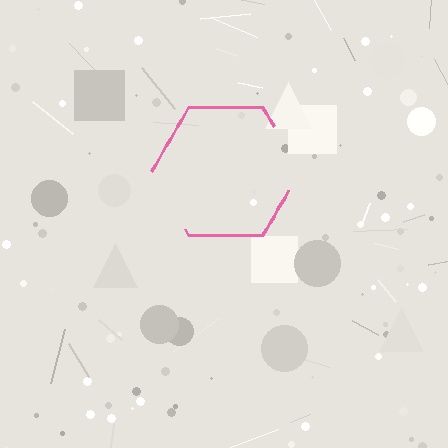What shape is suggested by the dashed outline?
The dashed outline suggests a hexagon.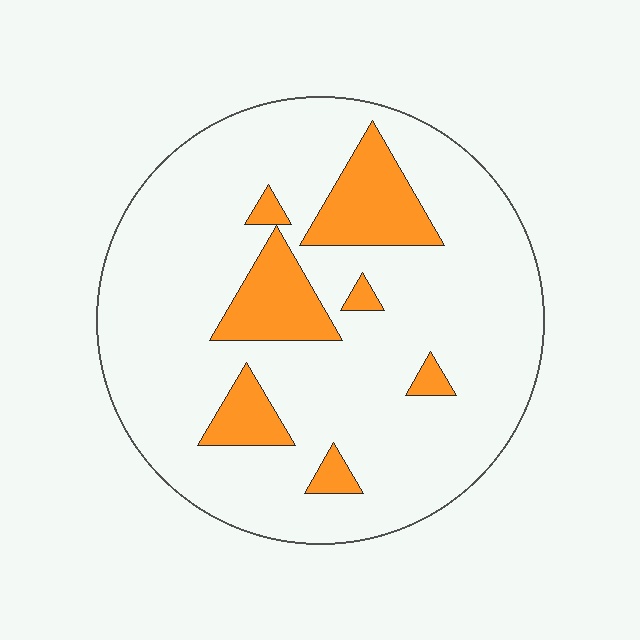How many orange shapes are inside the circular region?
7.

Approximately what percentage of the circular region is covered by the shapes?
Approximately 15%.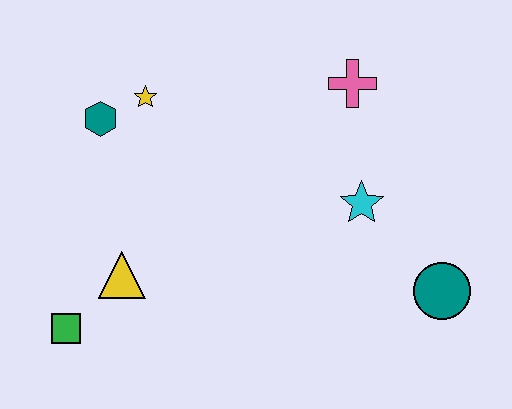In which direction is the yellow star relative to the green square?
The yellow star is above the green square.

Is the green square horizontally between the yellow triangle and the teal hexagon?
No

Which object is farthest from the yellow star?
The teal circle is farthest from the yellow star.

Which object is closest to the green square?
The yellow triangle is closest to the green square.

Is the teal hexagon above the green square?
Yes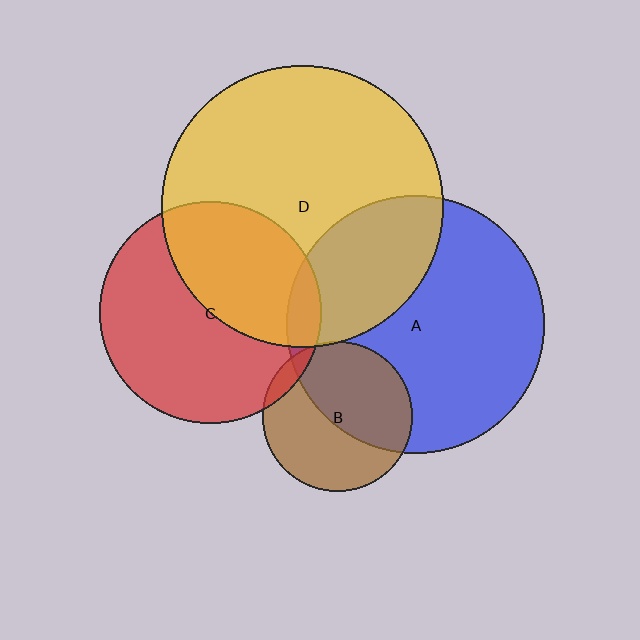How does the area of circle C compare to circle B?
Approximately 2.2 times.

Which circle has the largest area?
Circle D (yellow).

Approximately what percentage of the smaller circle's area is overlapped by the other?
Approximately 5%.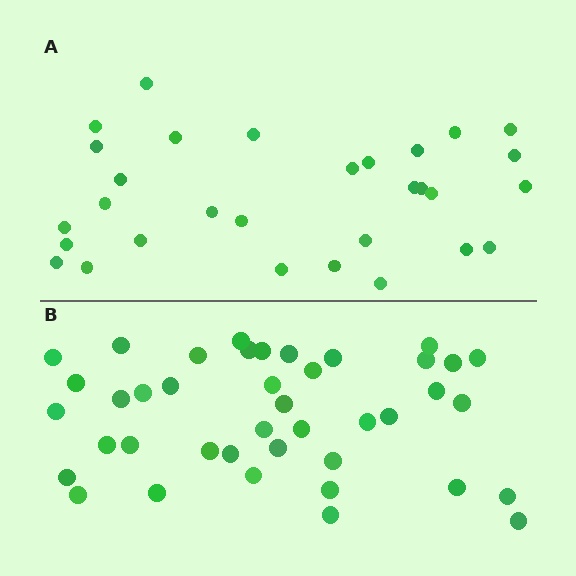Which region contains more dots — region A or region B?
Region B (the bottom region) has more dots.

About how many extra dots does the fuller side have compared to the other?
Region B has roughly 12 or so more dots than region A.